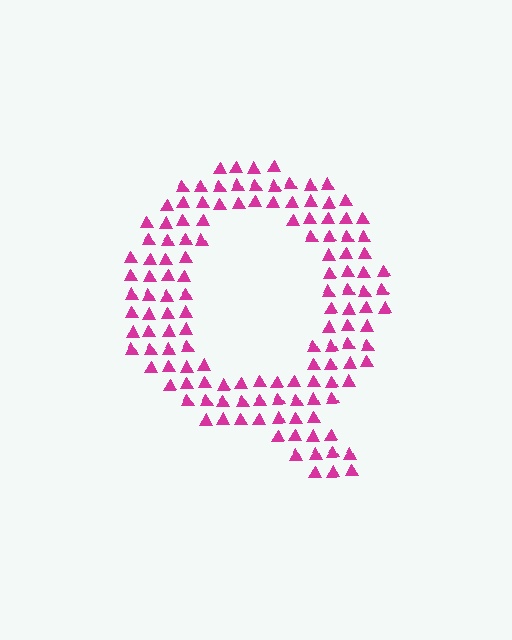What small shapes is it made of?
It is made of small triangles.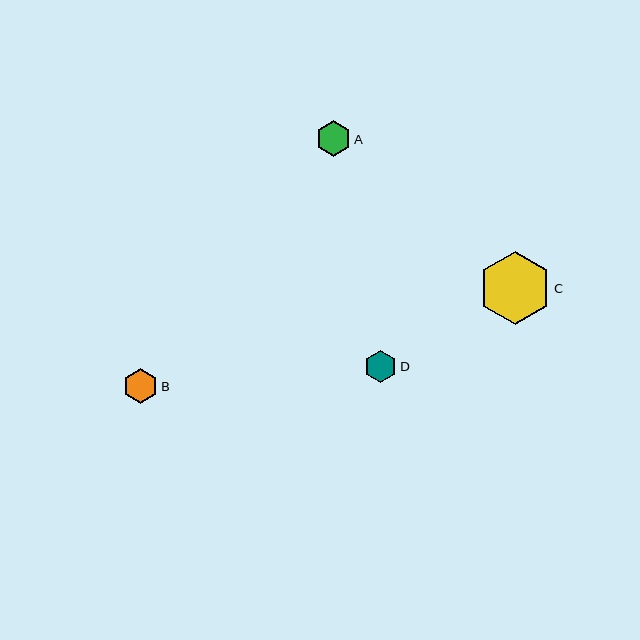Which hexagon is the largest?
Hexagon C is the largest with a size of approximately 73 pixels.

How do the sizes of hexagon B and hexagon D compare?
Hexagon B and hexagon D are approximately the same size.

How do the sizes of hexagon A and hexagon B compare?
Hexagon A and hexagon B are approximately the same size.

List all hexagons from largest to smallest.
From largest to smallest: C, A, B, D.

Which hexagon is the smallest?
Hexagon D is the smallest with a size of approximately 32 pixels.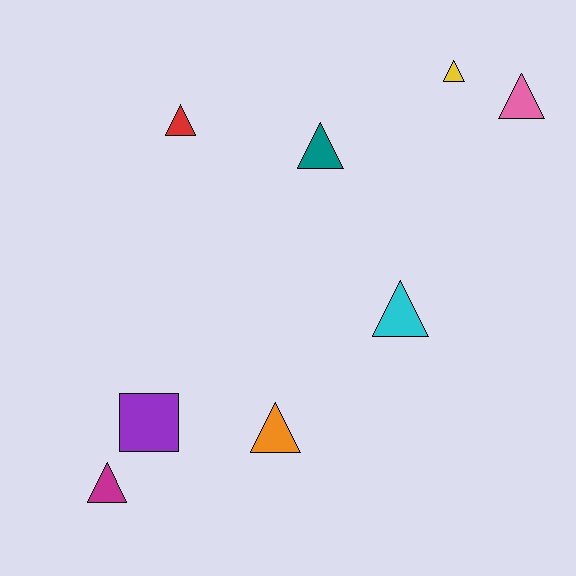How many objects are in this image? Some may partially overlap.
There are 8 objects.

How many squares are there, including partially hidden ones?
There is 1 square.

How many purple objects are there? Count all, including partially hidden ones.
There is 1 purple object.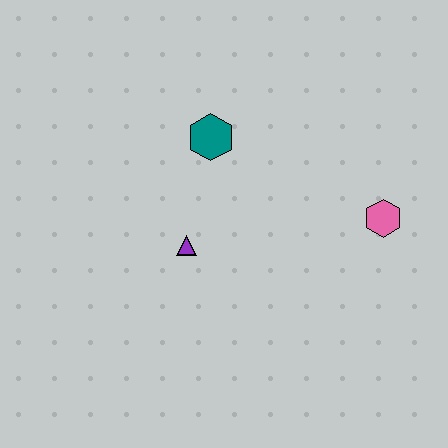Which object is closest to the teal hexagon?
The purple triangle is closest to the teal hexagon.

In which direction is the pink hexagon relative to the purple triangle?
The pink hexagon is to the right of the purple triangle.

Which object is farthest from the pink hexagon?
The purple triangle is farthest from the pink hexagon.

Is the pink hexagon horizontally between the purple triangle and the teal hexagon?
No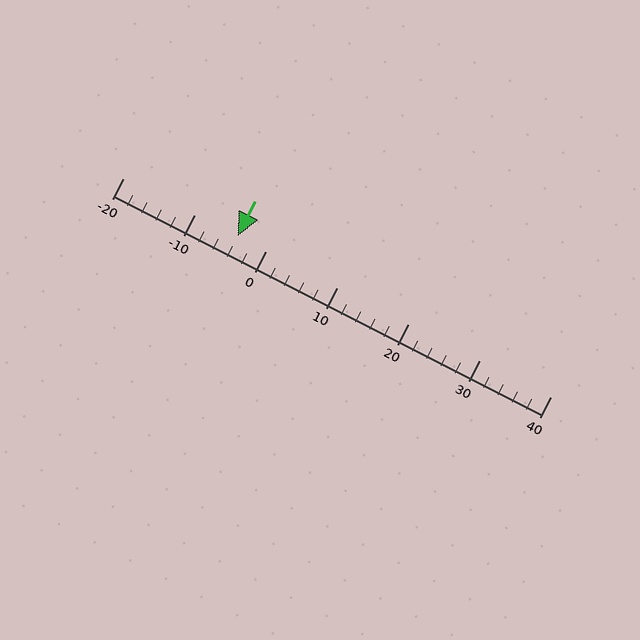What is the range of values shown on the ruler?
The ruler shows values from -20 to 40.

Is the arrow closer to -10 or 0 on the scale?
The arrow is closer to 0.